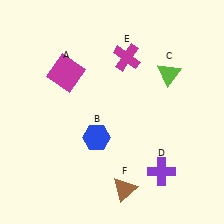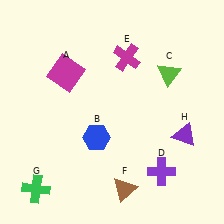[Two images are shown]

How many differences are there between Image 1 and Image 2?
There are 2 differences between the two images.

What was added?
A green cross (G), a purple triangle (H) were added in Image 2.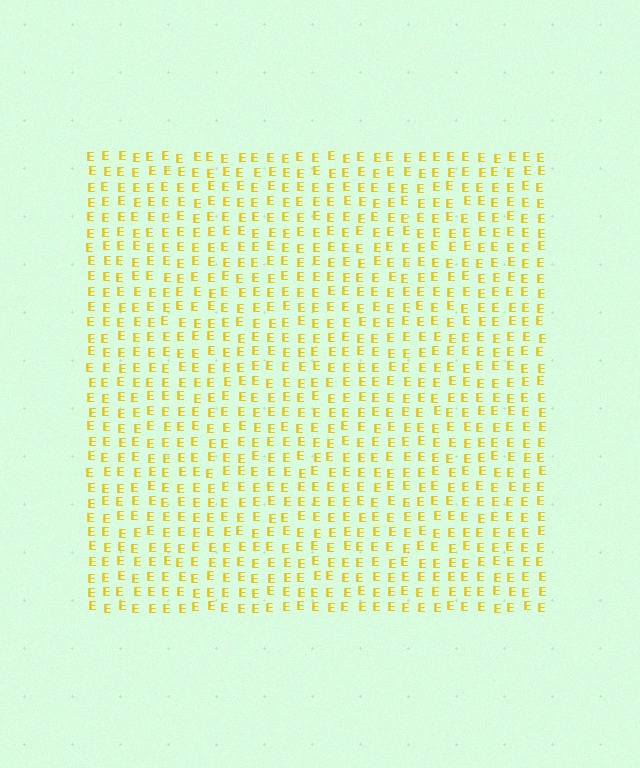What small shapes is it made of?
It is made of small letter E's.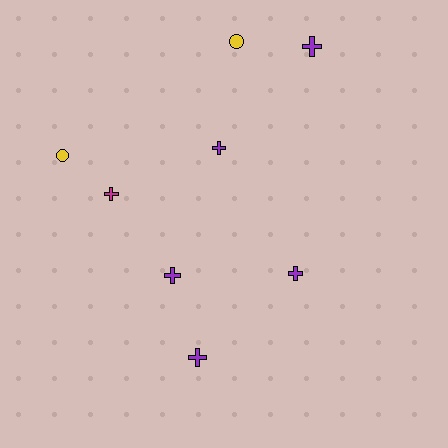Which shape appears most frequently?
Cross, with 6 objects.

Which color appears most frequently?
Purple, with 5 objects.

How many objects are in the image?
There are 8 objects.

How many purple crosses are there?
There are 5 purple crosses.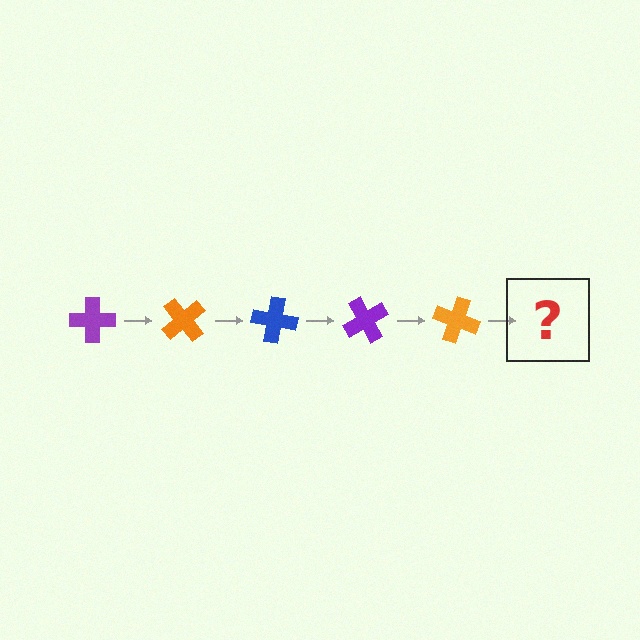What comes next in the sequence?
The next element should be a blue cross, rotated 250 degrees from the start.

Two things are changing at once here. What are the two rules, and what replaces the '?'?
The two rules are that it rotates 50 degrees each step and the color cycles through purple, orange, and blue. The '?' should be a blue cross, rotated 250 degrees from the start.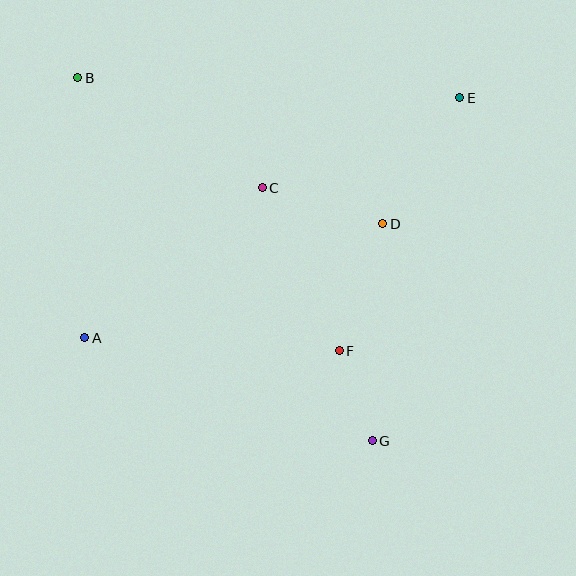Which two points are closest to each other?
Points F and G are closest to each other.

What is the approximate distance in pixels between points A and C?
The distance between A and C is approximately 232 pixels.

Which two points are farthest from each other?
Points B and G are farthest from each other.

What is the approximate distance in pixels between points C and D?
The distance between C and D is approximately 125 pixels.